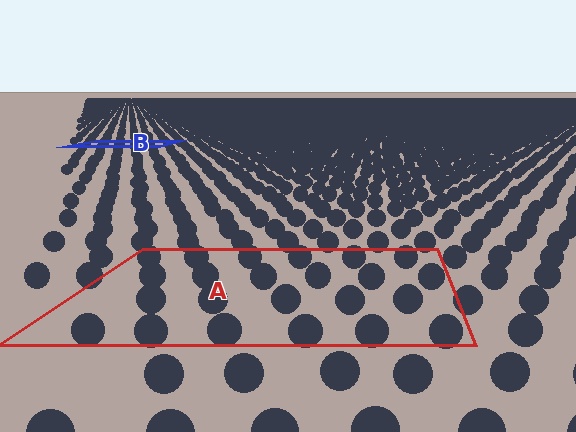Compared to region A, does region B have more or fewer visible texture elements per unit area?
Region B has more texture elements per unit area — they are packed more densely because it is farther away.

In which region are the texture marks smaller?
The texture marks are smaller in region B, because it is farther away.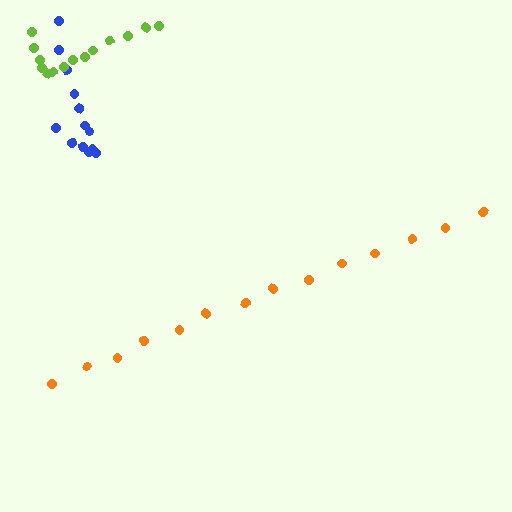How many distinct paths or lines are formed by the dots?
There are 3 distinct paths.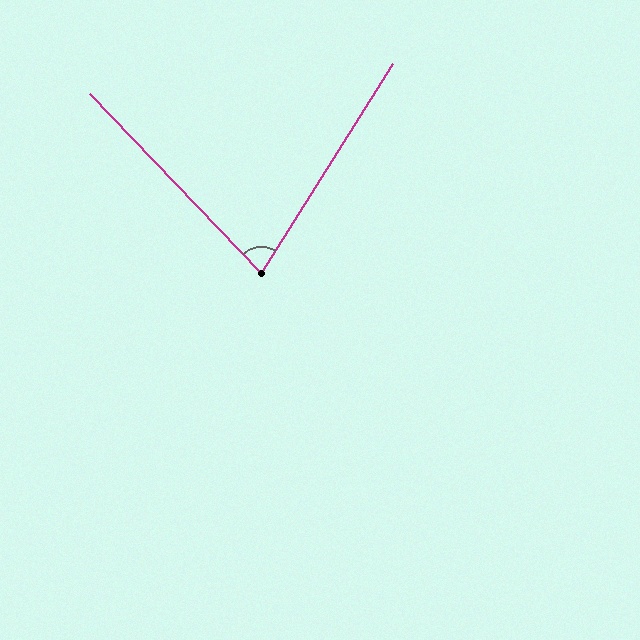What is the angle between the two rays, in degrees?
Approximately 76 degrees.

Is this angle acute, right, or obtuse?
It is acute.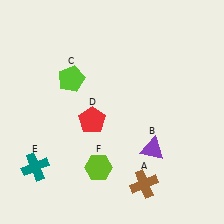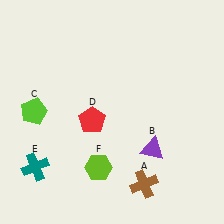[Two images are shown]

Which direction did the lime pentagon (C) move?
The lime pentagon (C) moved left.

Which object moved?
The lime pentagon (C) moved left.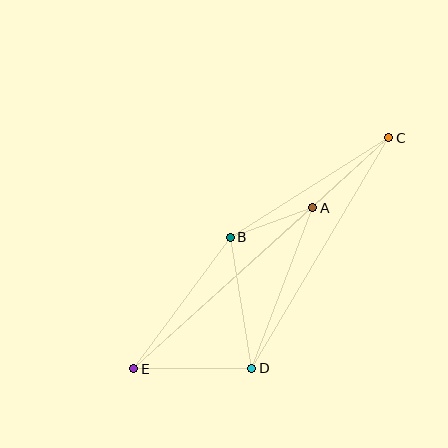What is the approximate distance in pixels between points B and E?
The distance between B and E is approximately 163 pixels.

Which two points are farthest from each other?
Points C and E are farthest from each other.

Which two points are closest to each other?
Points A and B are closest to each other.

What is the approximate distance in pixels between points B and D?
The distance between B and D is approximately 133 pixels.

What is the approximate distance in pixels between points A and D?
The distance between A and D is approximately 172 pixels.